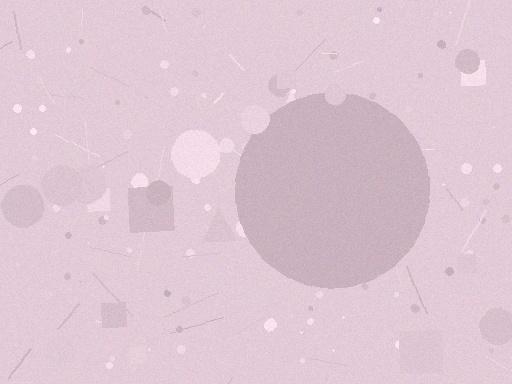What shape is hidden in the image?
A circle is hidden in the image.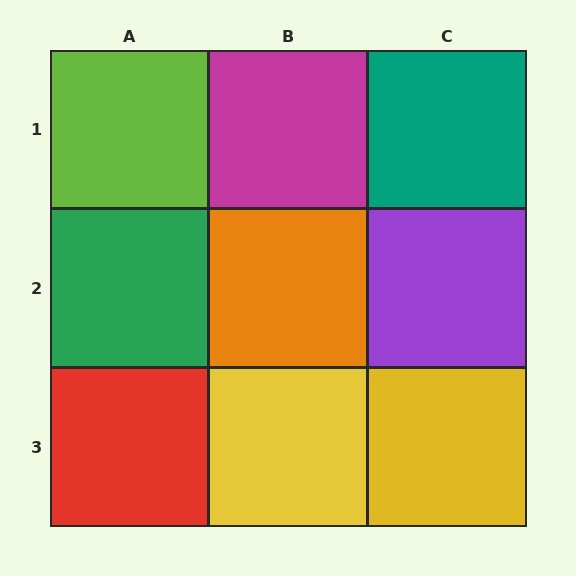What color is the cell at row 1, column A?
Lime.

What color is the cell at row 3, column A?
Red.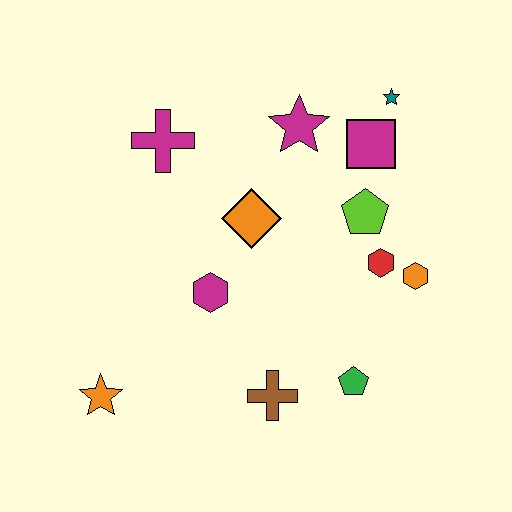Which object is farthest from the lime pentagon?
The orange star is farthest from the lime pentagon.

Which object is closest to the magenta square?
The teal star is closest to the magenta square.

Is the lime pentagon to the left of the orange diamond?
No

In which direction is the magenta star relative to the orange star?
The magenta star is above the orange star.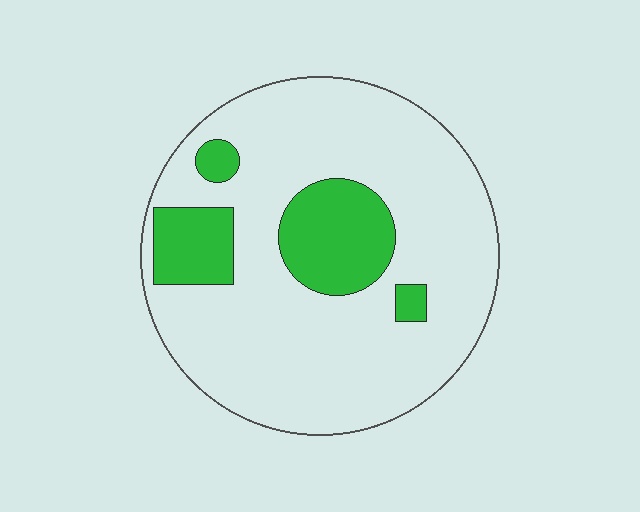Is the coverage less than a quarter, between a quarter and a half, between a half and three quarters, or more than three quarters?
Less than a quarter.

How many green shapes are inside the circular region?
4.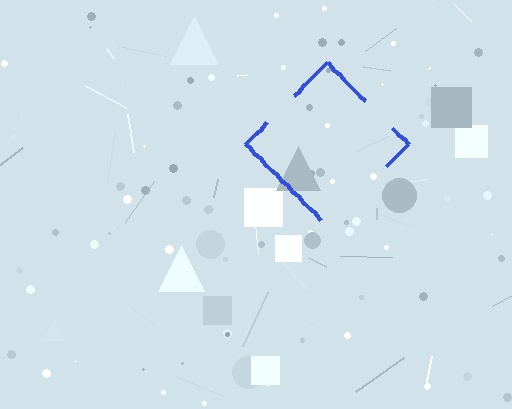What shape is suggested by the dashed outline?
The dashed outline suggests a diamond.